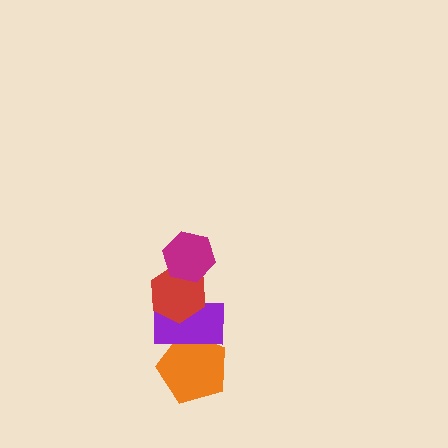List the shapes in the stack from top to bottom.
From top to bottom: the magenta hexagon, the red hexagon, the purple rectangle, the orange pentagon.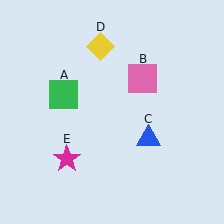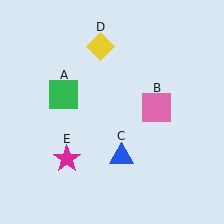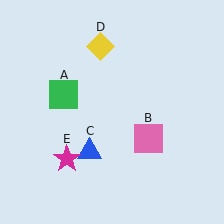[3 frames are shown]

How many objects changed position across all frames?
2 objects changed position: pink square (object B), blue triangle (object C).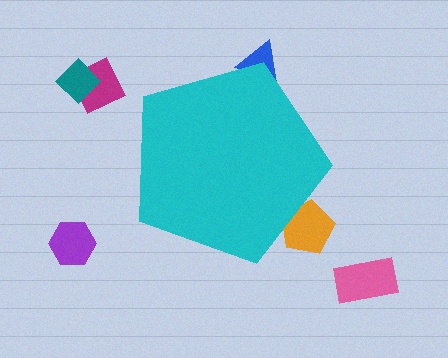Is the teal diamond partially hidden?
No, the teal diamond is fully visible.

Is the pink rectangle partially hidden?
No, the pink rectangle is fully visible.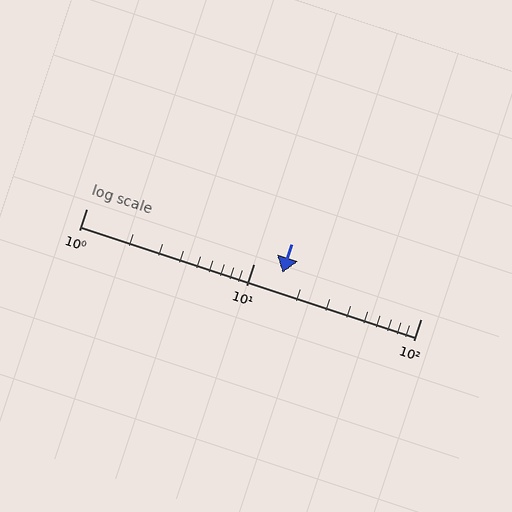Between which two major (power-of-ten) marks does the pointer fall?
The pointer is between 10 and 100.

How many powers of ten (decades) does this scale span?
The scale spans 2 decades, from 1 to 100.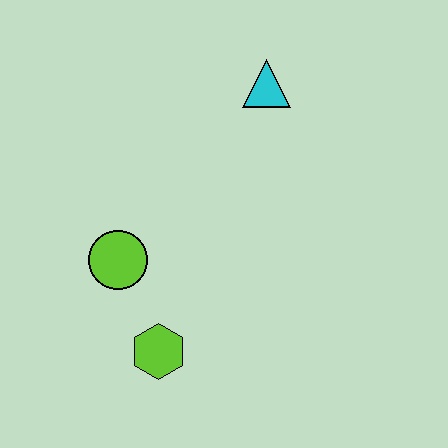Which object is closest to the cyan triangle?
The lime circle is closest to the cyan triangle.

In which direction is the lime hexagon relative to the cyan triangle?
The lime hexagon is below the cyan triangle.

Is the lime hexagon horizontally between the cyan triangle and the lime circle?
Yes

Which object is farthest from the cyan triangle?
The lime hexagon is farthest from the cyan triangle.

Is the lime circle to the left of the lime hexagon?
Yes